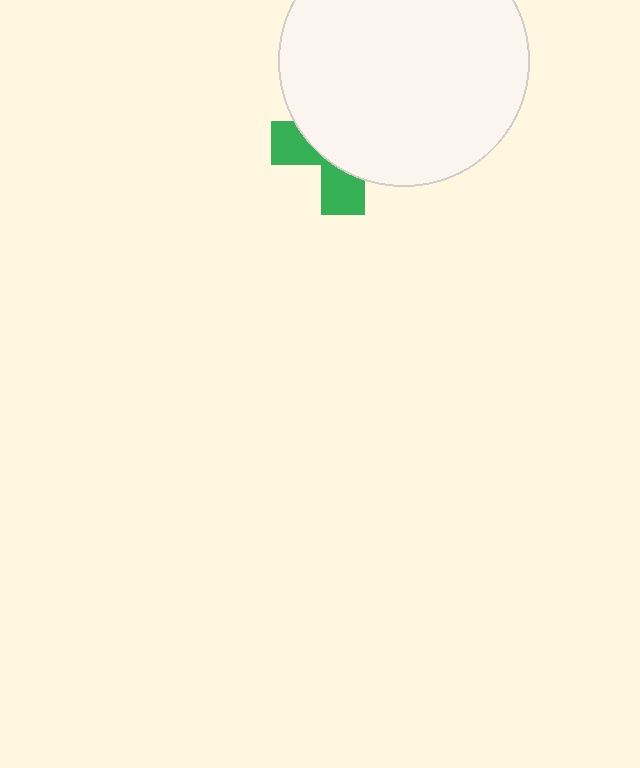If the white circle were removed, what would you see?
You would see the complete green cross.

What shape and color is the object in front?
The object in front is a white circle.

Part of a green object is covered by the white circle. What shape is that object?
It is a cross.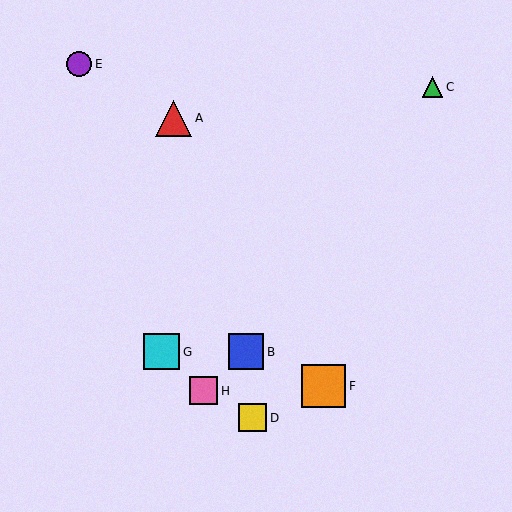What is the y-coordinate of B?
Object B is at y≈352.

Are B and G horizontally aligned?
Yes, both are at y≈352.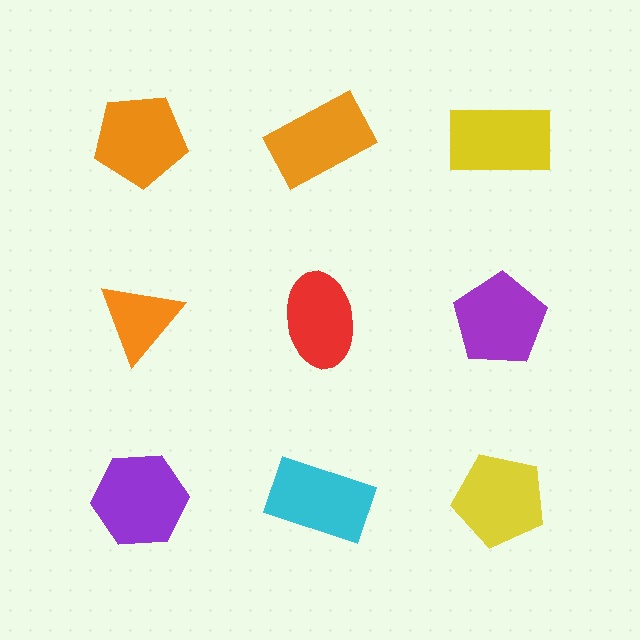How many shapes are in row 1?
3 shapes.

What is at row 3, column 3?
A yellow pentagon.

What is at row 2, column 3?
A purple pentagon.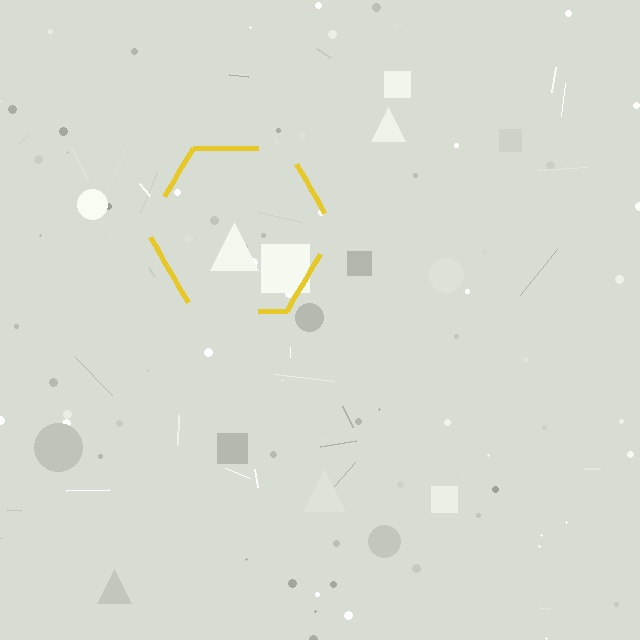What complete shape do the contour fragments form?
The contour fragments form a hexagon.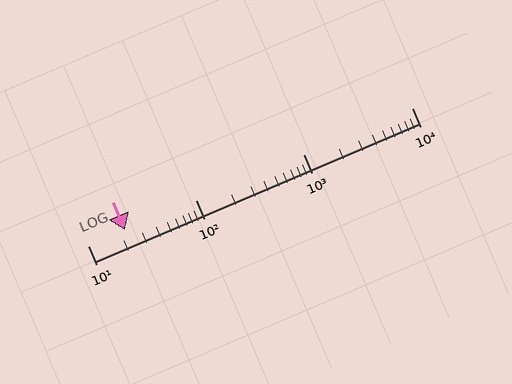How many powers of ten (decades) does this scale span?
The scale spans 3 decades, from 10 to 10000.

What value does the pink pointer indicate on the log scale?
The pointer indicates approximately 22.